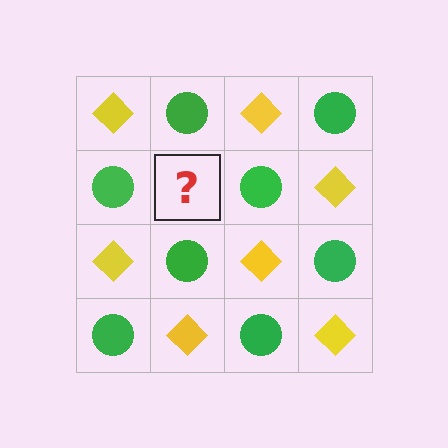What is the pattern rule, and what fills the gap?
The rule is that it alternates yellow diamond and green circle in a checkerboard pattern. The gap should be filled with a yellow diamond.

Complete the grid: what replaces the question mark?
The question mark should be replaced with a yellow diamond.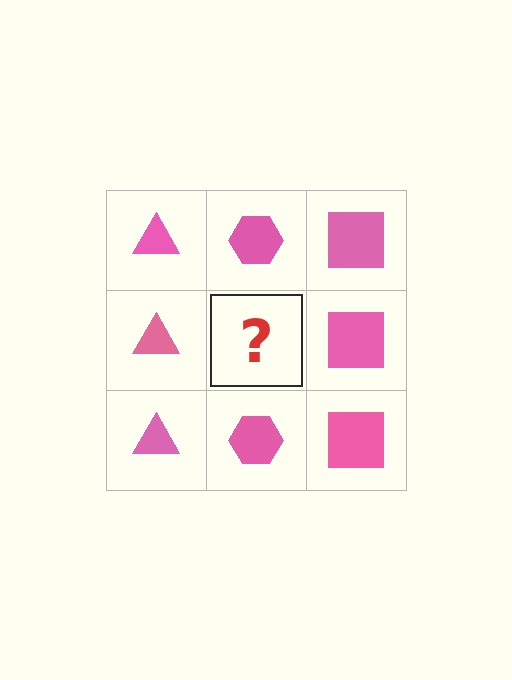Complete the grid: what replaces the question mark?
The question mark should be replaced with a pink hexagon.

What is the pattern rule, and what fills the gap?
The rule is that each column has a consistent shape. The gap should be filled with a pink hexagon.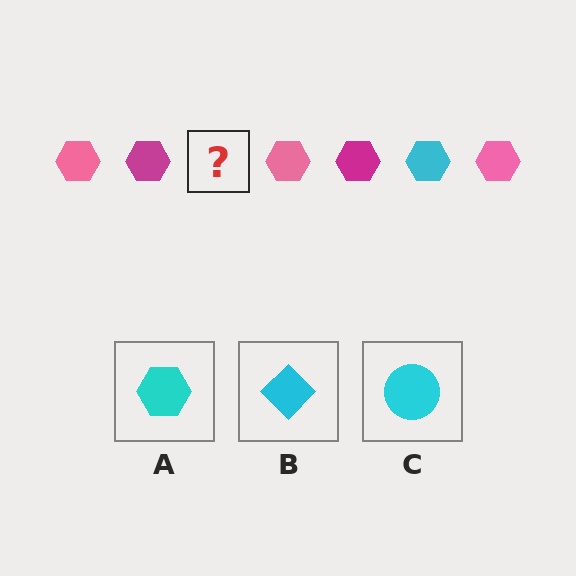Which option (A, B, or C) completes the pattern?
A.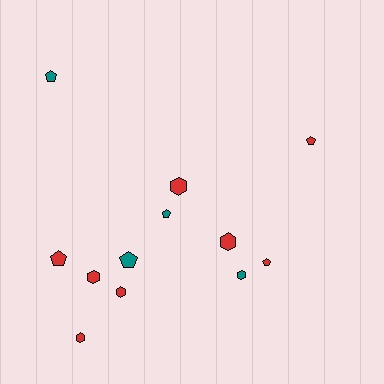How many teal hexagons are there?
There is 1 teal hexagon.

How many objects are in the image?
There are 12 objects.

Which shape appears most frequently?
Pentagon, with 6 objects.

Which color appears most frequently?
Red, with 8 objects.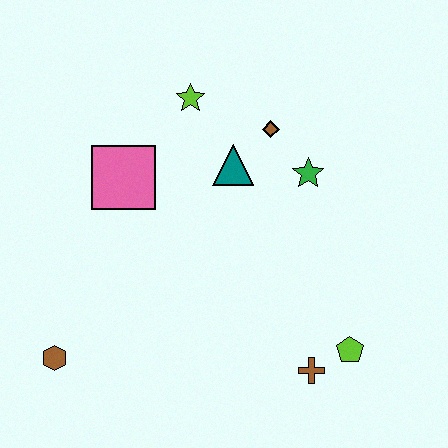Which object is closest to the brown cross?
The lime pentagon is closest to the brown cross.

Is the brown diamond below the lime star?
Yes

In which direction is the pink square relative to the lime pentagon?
The pink square is to the left of the lime pentagon.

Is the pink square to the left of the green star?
Yes